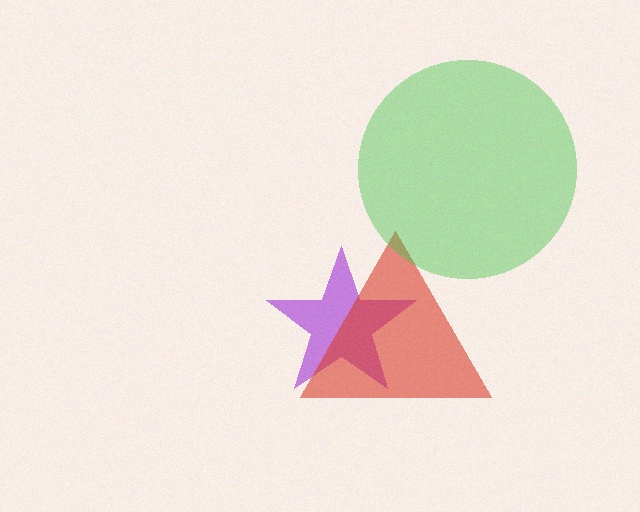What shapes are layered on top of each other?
The layered shapes are: a purple star, a red triangle, a green circle.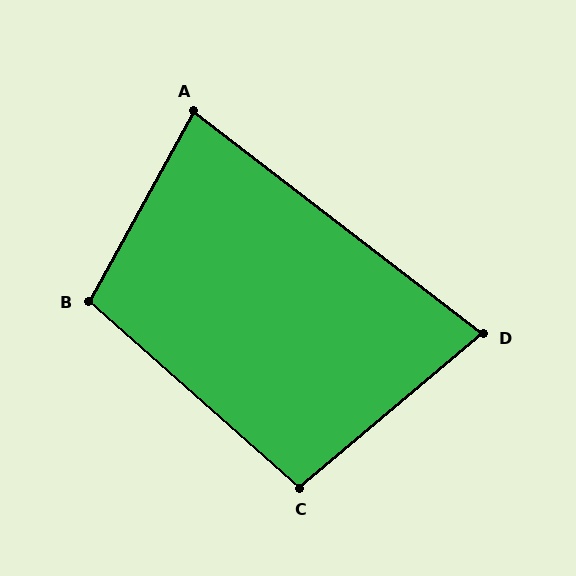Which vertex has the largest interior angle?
B, at approximately 102 degrees.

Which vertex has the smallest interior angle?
D, at approximately 78 degrees.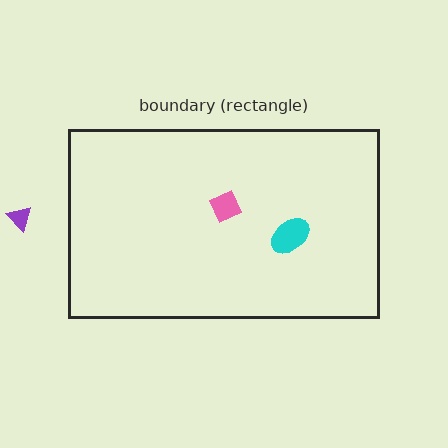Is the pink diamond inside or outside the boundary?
Inside.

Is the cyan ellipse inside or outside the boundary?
Inside.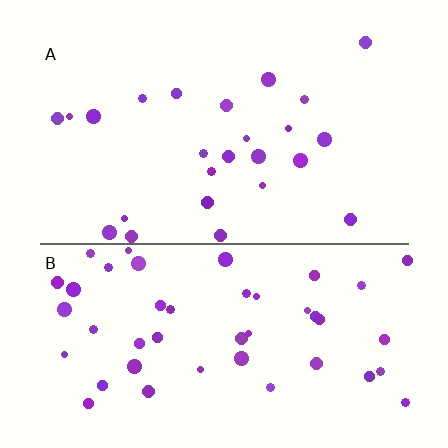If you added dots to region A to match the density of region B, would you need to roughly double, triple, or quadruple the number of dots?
Approximately double.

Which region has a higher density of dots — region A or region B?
B (the bottom).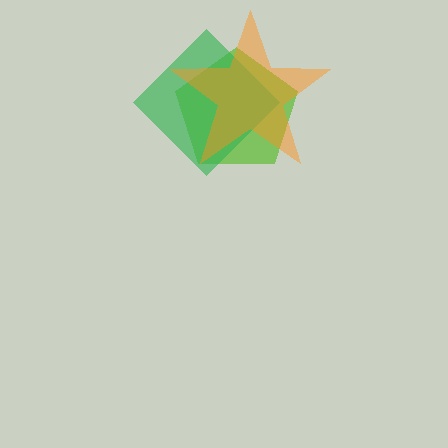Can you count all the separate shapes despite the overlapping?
Yes, there are 3 separate shapes.